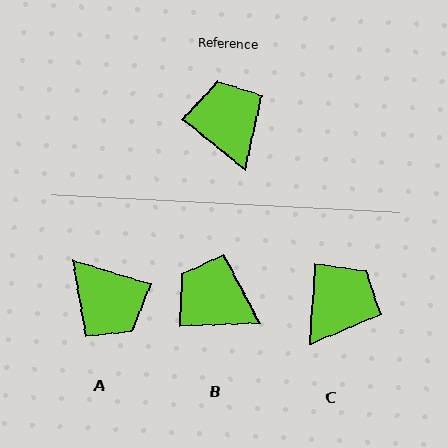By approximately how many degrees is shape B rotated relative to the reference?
Approximately 41 degrees counter-clockwise.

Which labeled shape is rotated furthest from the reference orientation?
A, about 158 degrees away.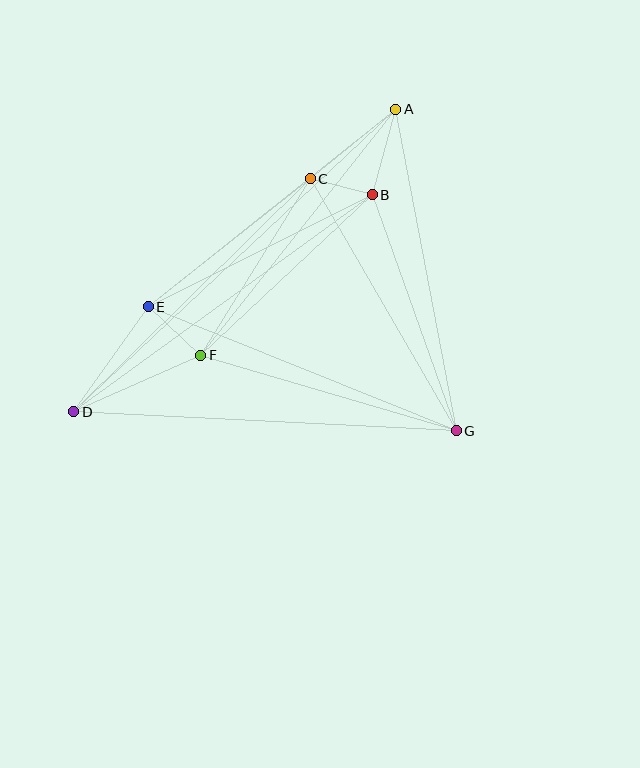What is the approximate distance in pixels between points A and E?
The distance between A and E is approximately 316 pixels.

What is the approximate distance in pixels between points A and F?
The distance between A and F is approximately 314 pixels.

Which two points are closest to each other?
Points B and C are closest to each other.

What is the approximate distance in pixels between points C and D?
The distance between C and D is approximately 332 pixels.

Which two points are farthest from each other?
Points A and D are farthest from each other.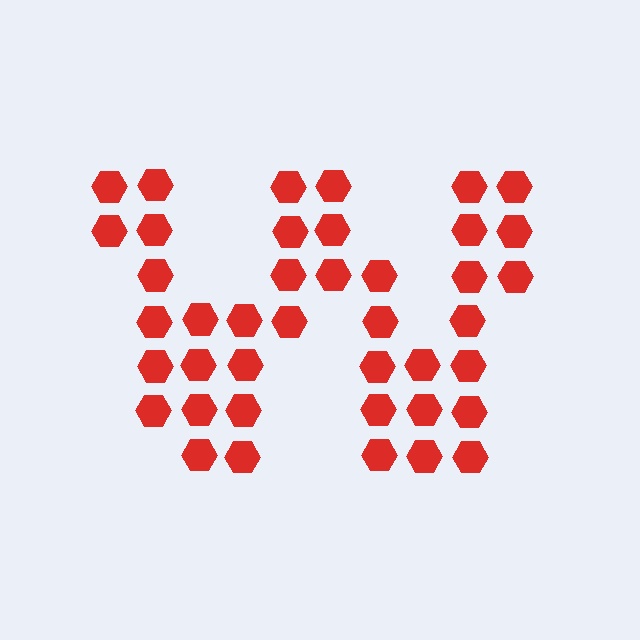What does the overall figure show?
The overall figure shows the letter W.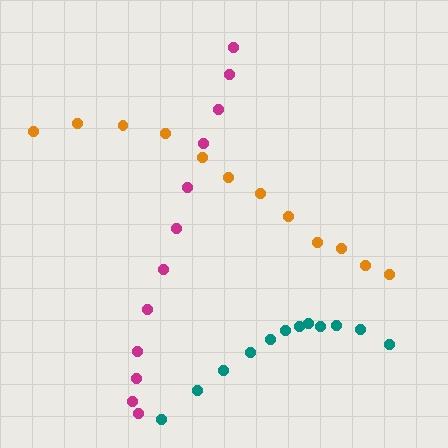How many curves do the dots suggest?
There are 3 distinct paths.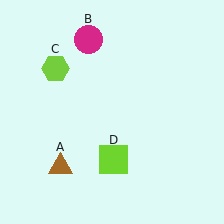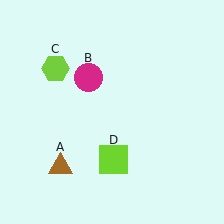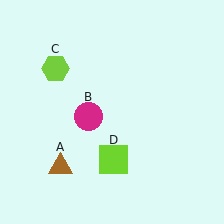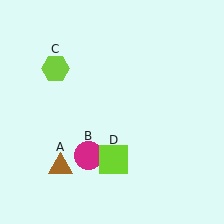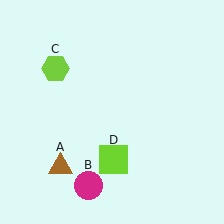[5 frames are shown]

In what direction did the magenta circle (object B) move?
The magenta circle (object B) moved down.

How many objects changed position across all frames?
1 object changed position: magenta circle (object B).